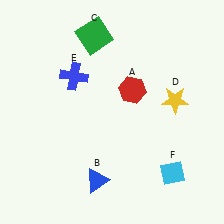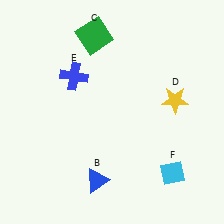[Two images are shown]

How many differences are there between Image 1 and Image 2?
There is 1 difference between the two images.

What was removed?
The red hexagon (A) was removed in Image 2.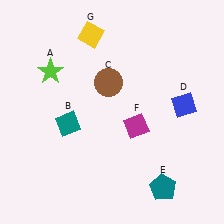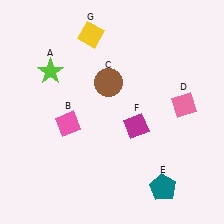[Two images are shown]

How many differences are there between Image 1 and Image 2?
There are 2 differences between the two images.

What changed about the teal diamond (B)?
In Image 1, B is teal. In Image 2, it changed to pink.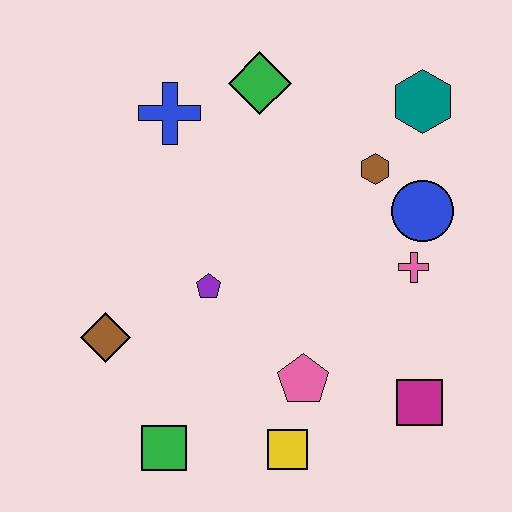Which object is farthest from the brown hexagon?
The green square is farthest from the brown hexagon.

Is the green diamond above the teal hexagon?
Yes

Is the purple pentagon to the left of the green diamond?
Yes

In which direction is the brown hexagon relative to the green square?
The brown hexagon is above the green square.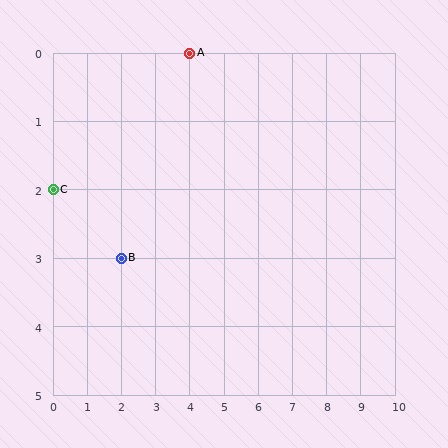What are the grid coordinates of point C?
Point C is at grid coordinates (0, 2).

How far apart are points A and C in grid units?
Points A and C are 4 columns and 2 rows apart (about 4.5 grid units diagonally).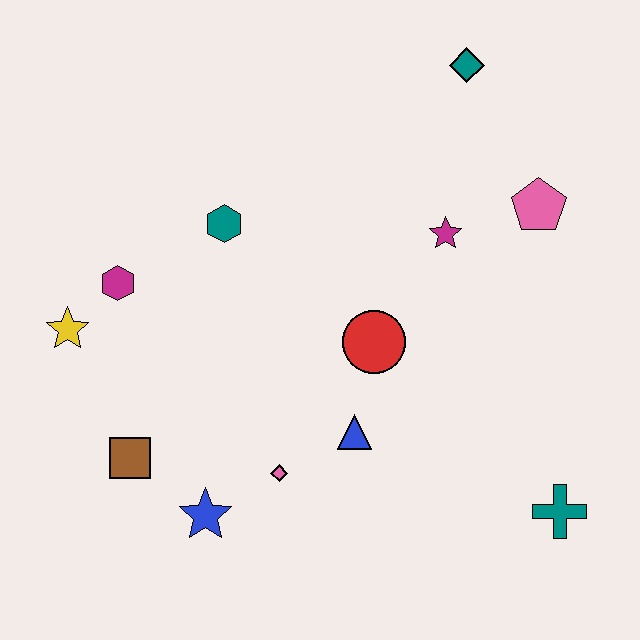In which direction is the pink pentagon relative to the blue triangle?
The pink pentagon is above the blue triangle.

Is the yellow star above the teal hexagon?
No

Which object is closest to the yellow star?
The magenta hexagon is closest to the yellow star.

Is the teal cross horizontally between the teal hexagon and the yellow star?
No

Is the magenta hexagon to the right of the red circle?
No